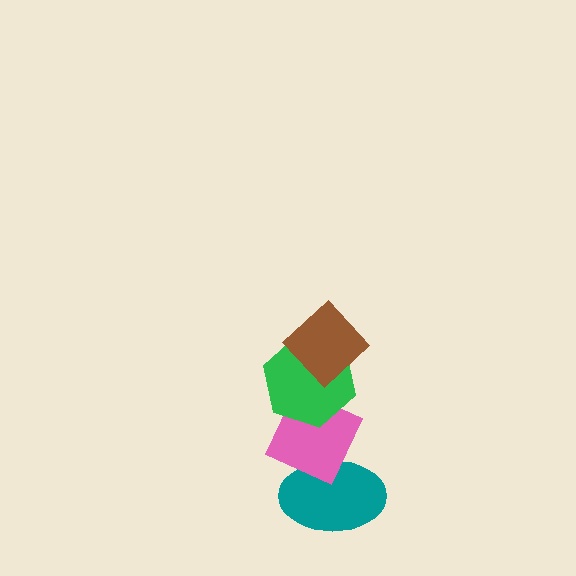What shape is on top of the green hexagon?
The brown diamond is on top of the green hexagon.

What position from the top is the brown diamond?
The brown diamond is 1st from the top.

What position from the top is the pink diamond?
The pink diamond is 3rd from the top.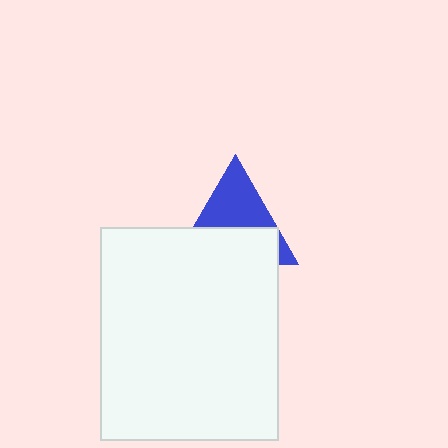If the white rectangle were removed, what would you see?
You would see the complete blue triangle.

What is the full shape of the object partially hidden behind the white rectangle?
The partially hidden object is a blue triangle.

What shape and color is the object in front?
The object in front is a white rectangle.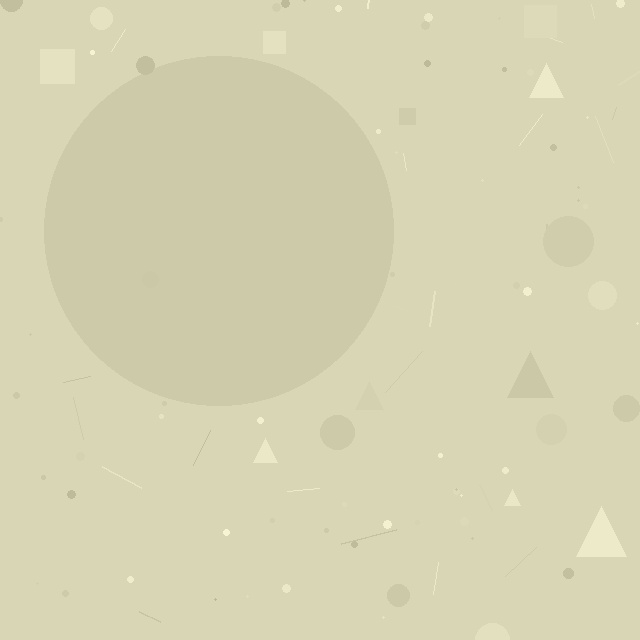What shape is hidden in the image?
A circle is hidden in the image.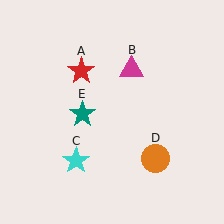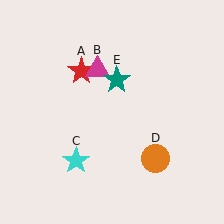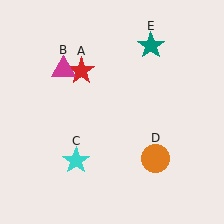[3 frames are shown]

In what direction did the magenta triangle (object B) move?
The magenta triangle (object B) moved left.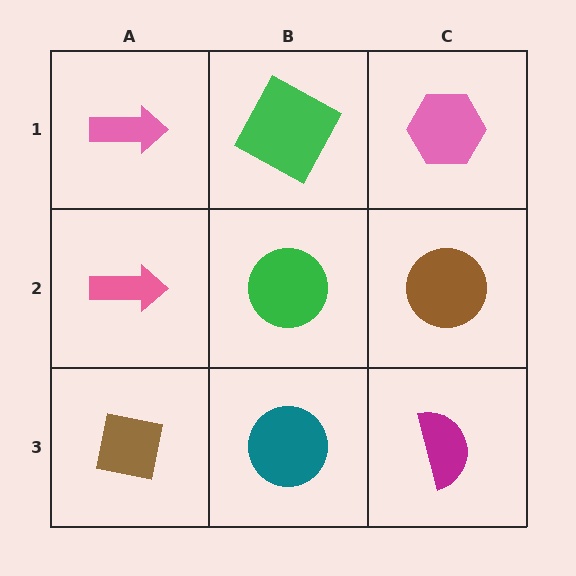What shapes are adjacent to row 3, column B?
A green circle (row 2, column B), a brown square (row 3, column A), a magenta semicircle (row 3, column C).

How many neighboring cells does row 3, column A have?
2.